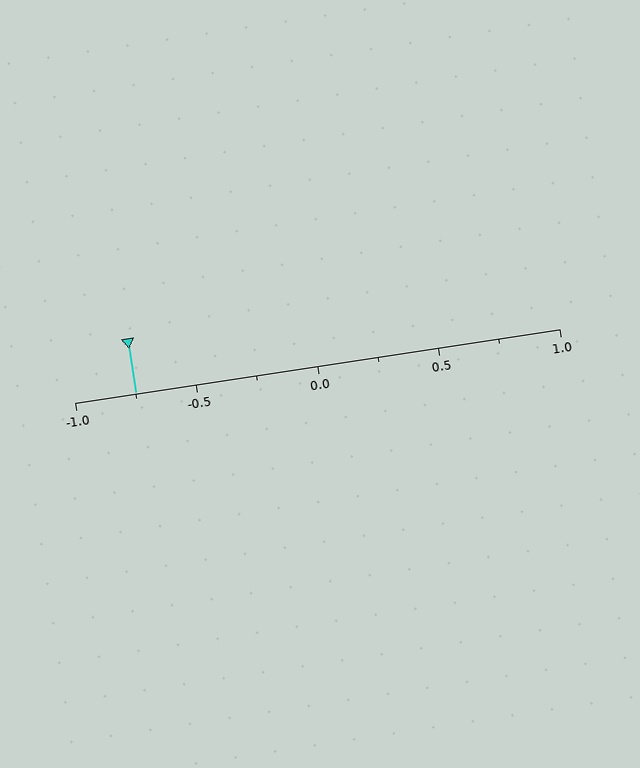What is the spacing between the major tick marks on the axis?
The major ticks are spaced 0.5 apart.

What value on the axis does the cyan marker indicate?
The marker indicates approximately -0.75.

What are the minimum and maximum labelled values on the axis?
The axis runs from -1.0 to 1.0.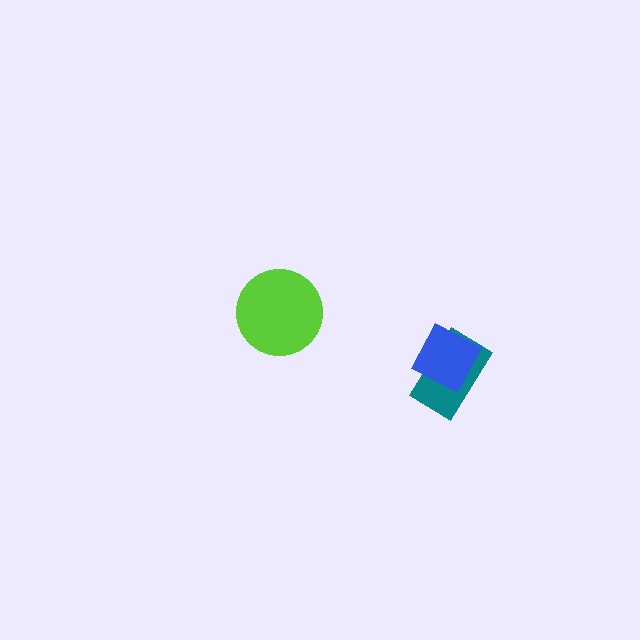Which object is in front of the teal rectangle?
The blue square is in front of the teal rectangle.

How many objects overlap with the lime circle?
0 objects overlap with the lime circle.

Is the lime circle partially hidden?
No, no other shape covers it.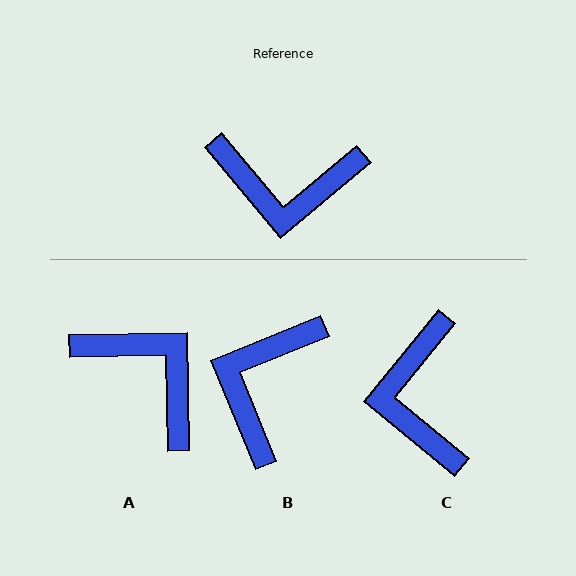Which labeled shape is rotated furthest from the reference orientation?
A, about 142 degrees away.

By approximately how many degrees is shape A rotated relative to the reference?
Approximately 142 degrees counter-clockwise.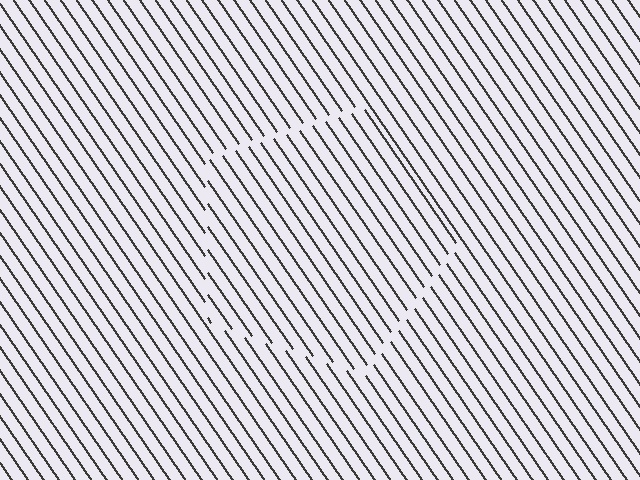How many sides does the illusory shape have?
5 sides — the line-ends trace a pentagon.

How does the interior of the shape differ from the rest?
The interior of the shape contains the same grating, shifted by half a period — the contour is defined by the phase discontinuity where line-ends from the inner and outer gratings abut.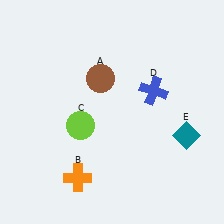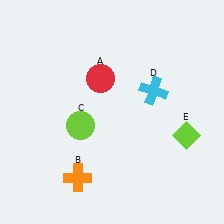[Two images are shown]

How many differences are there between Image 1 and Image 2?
There are 3 differences between the two images.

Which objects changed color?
A changed from brown to red. D changed from blue to cyan. E changed from teal to lime.